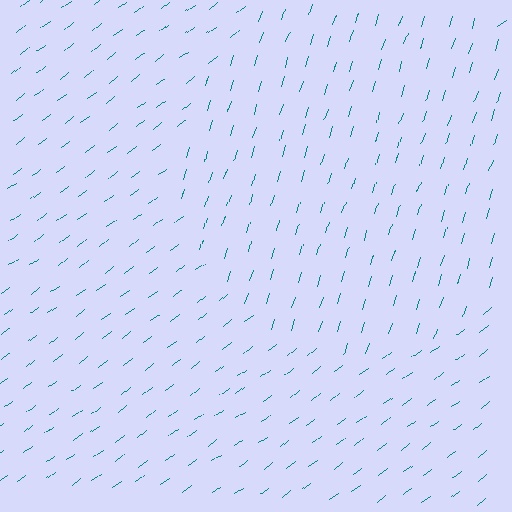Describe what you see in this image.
The image is filled with small teal line segments. A circle region in the image has lines oriented differently from the surrounding lines, creating a visible texture boundary.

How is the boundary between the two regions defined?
The boundary is defined purely by a change in line orientation (approximately 34 degrees difference). All lines are the same color and thickness.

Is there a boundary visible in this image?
Yes, there is a texture boundary formed by a change in line orientation.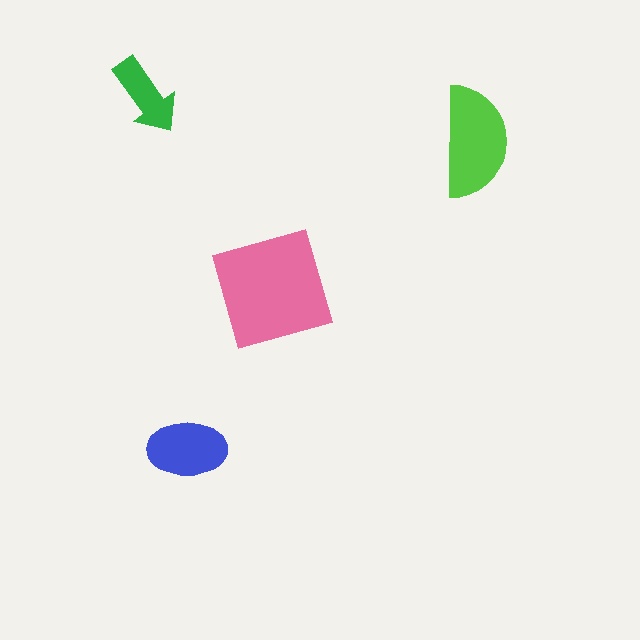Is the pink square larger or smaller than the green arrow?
Larger.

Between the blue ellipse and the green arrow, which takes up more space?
The blue ellipse.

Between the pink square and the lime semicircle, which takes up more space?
The pink square.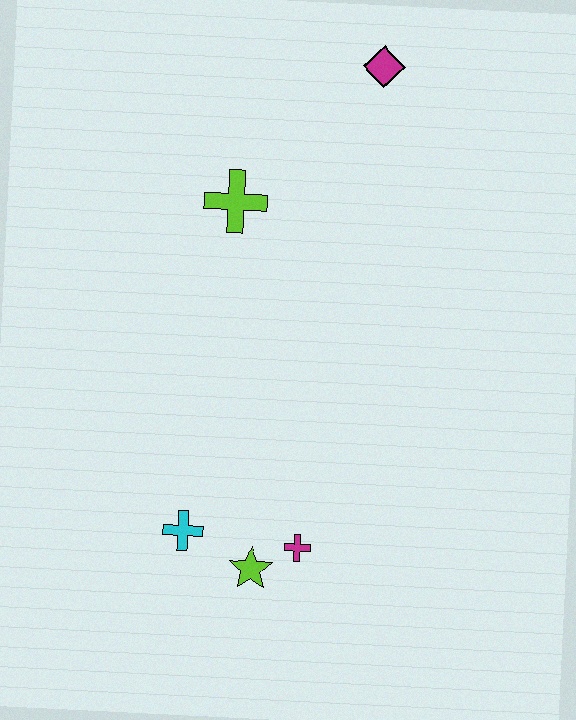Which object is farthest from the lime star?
The magenta diamond is farthest from the lime star.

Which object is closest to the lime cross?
The magenta diamond is closest to the lime cross.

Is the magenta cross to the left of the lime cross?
No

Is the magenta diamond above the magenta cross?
Yes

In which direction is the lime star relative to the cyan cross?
The lime star is to the right of the cyan cross.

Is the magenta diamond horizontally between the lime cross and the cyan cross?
No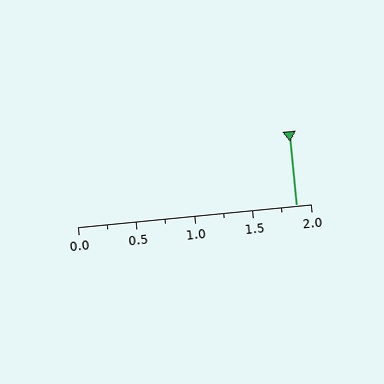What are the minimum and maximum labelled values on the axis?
The axis runs from 0.0 to 2.0.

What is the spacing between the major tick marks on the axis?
The major ticks are spaced 0.5 apart.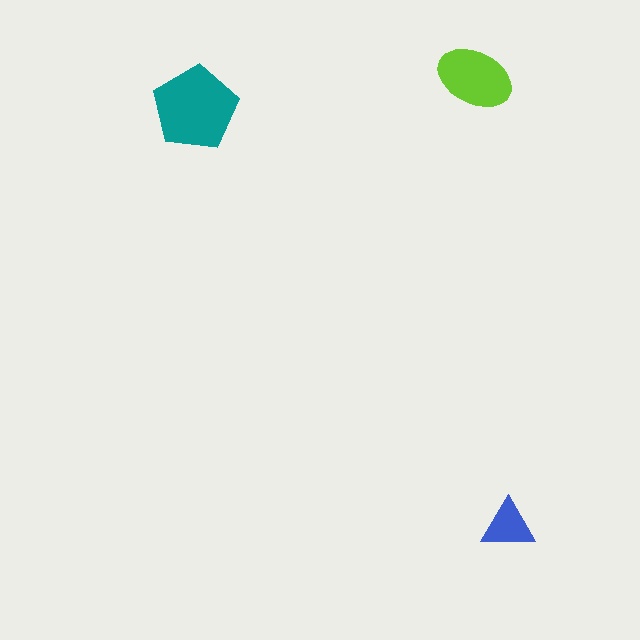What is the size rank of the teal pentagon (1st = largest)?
1st.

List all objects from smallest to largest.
The blue triangle, the lime ellipse, the teal pentagon.